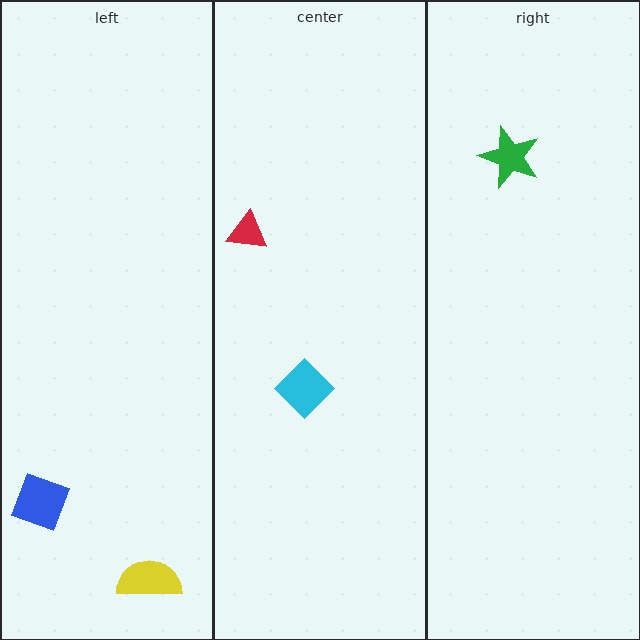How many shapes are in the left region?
2.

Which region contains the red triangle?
The center region.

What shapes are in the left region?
The yellow semicircle, the blue square.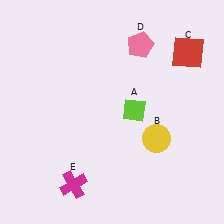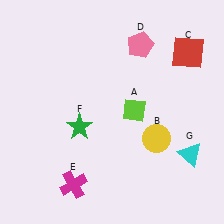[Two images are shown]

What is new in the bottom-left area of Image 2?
A green star (F) was added in the bottom-left area of Image 2.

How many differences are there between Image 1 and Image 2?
There are 2 differences between the two images.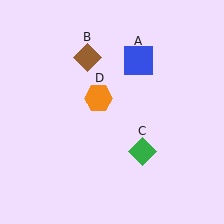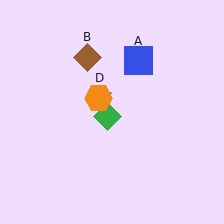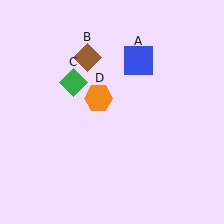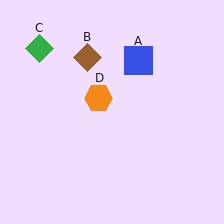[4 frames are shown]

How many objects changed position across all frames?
1 object changed position: green diamond (object C).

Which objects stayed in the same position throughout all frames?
Blue square (object A) and brown diamond (object B) and orange hexagon (object D) remained stationary.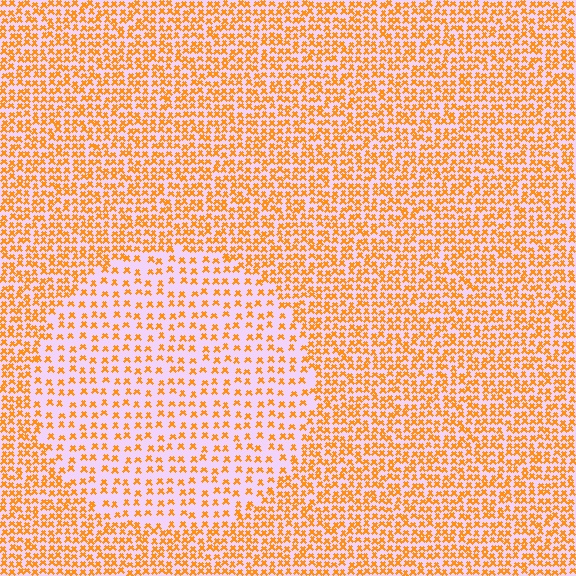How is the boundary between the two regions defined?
The boundary is defined by a change in element density (approximately 2.0x ratio). All elements are the same color, size, and shape.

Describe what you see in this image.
The image contains small orange elements arranged at two different densities. A circle-shaped region is visible where the elements are less densely packed than the surrounding area.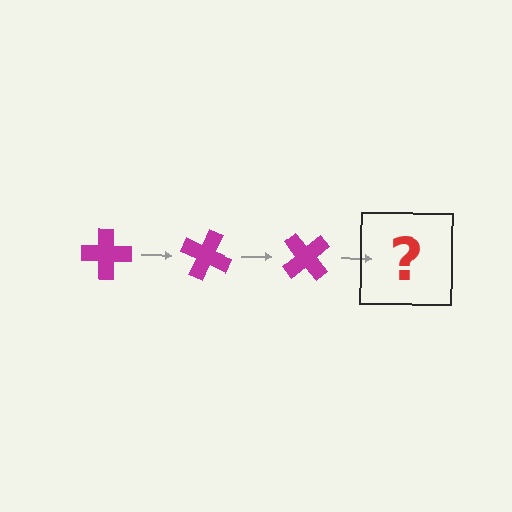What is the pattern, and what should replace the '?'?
The pattern is that the cross rotates 25 degrees each step. The '?' should be a magenta cross rotated 75 degrees.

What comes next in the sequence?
The next element should be a magenta cross rotated 75 degrees.